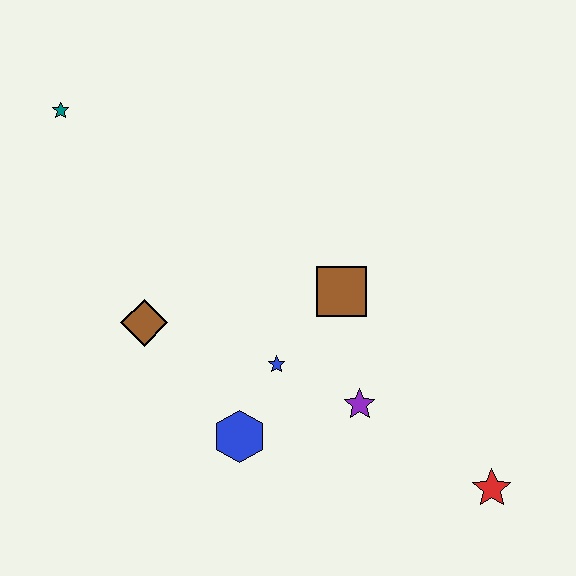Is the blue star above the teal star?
No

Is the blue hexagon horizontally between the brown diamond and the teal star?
No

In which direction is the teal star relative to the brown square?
The teal star is to the left of the brown square.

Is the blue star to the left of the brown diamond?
No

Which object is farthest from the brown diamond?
The red star is farthest from the brown diamond.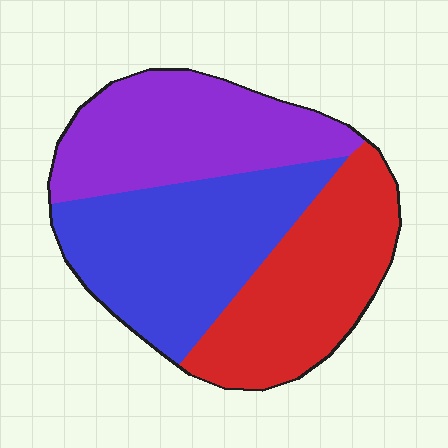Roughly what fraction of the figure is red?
Red covers roughly 30% of the figure.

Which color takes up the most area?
Blue, at roughly 35%.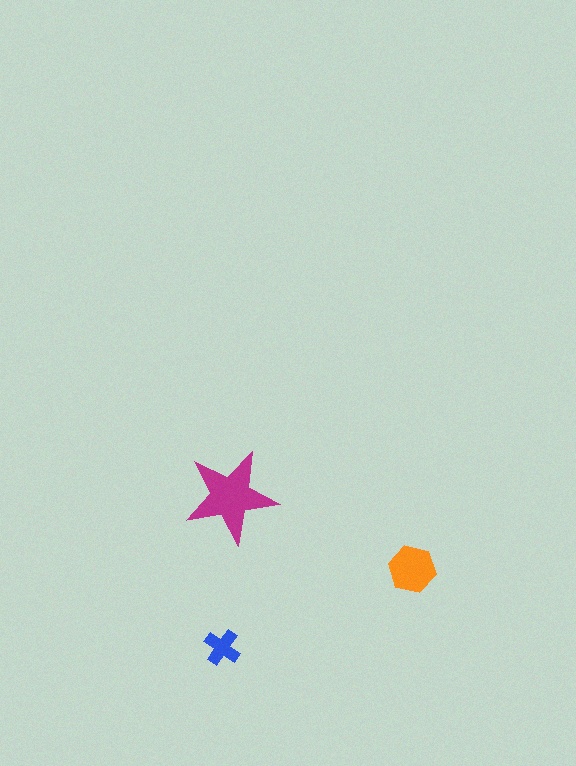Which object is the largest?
The magenta star.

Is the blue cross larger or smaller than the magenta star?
Smaller.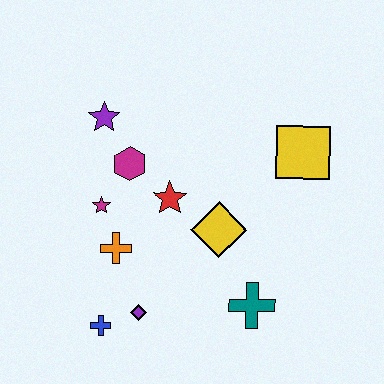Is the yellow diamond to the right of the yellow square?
No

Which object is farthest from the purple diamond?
The yellow square is farthest from the purple diamond.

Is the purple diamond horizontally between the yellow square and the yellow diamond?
No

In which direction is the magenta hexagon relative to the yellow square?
The magenta hexagon is to the left of the yellow square.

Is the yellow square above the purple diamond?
Yes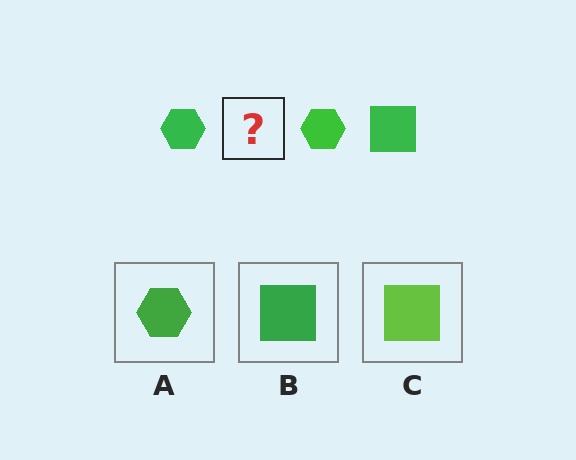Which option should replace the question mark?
Option B.